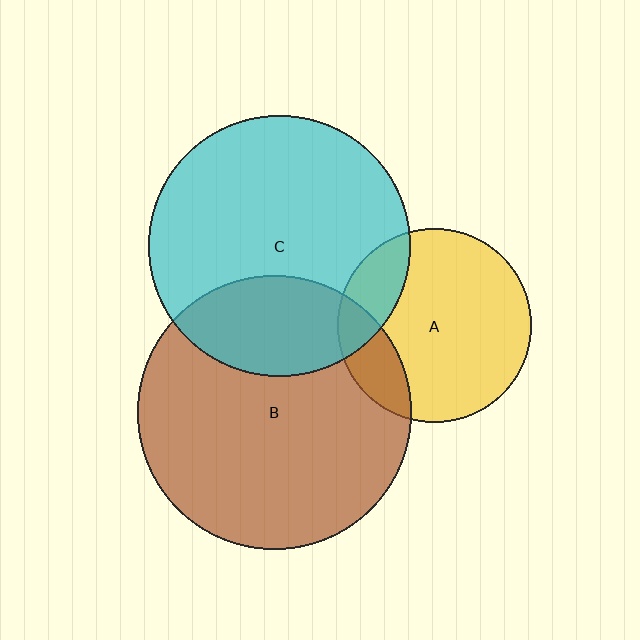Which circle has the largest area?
Circle B (brown).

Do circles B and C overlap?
Yes.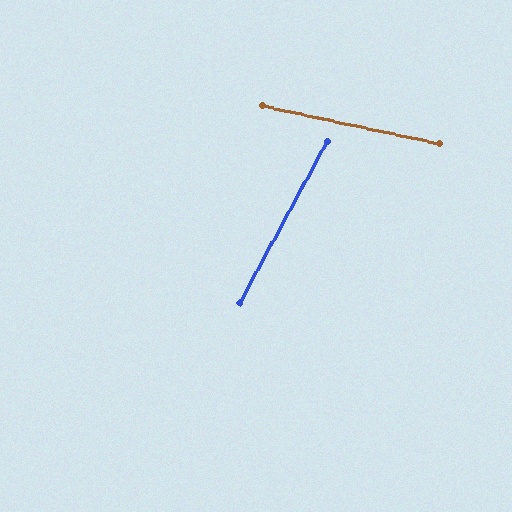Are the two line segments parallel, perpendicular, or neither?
Neither parallel nor perpendicular — they differ by about 73°.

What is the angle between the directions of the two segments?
Approximately 73 degrees.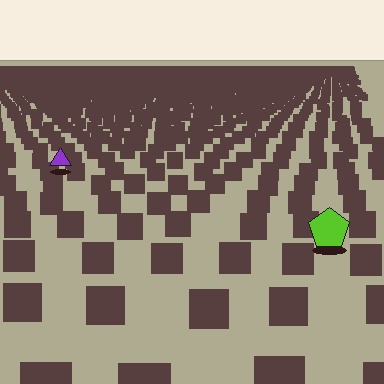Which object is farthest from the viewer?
The purple triangle is farthest from the viewer. It appears smaller and the ground texture around it is denser.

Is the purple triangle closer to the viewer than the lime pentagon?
No. The lime pentagon is closer — you can tell from the texture gradient: the ground texture is coarser near it.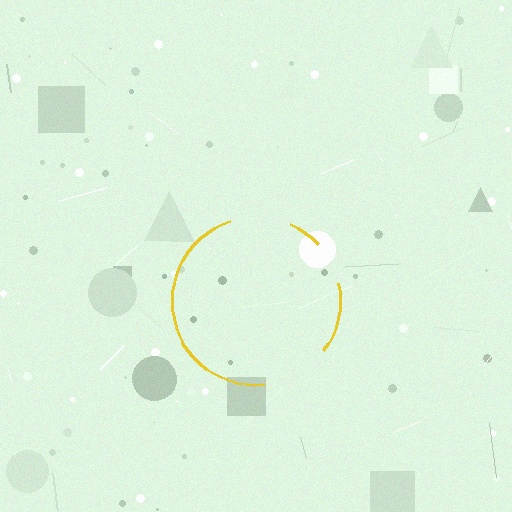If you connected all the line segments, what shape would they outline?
They would outline a circle.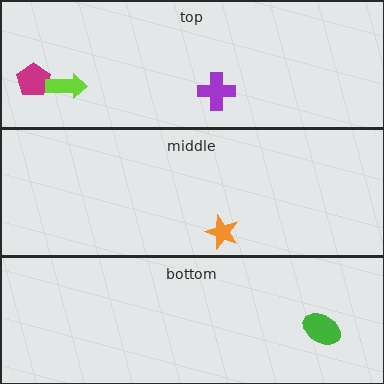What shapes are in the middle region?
The orange star.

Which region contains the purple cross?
The top region.